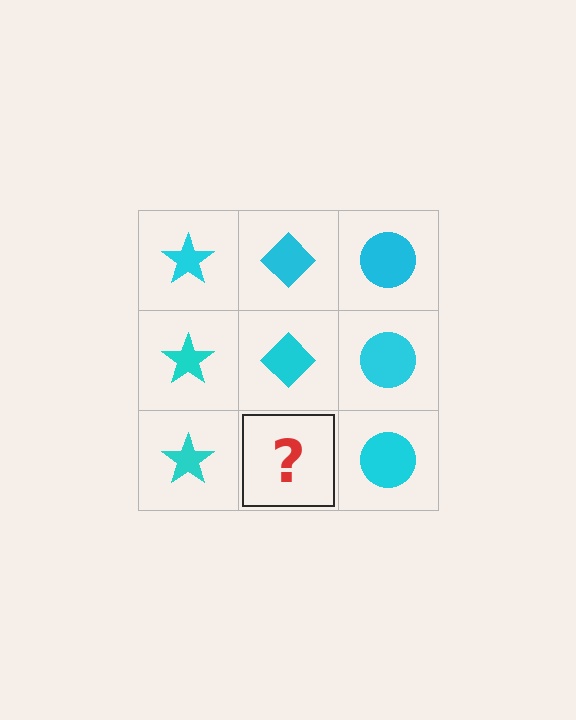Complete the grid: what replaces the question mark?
The question mark should be replaced with a cyan diamond.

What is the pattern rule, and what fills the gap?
The rule is that each column has a consistent shape. The gap should be filled with a cyan diamond.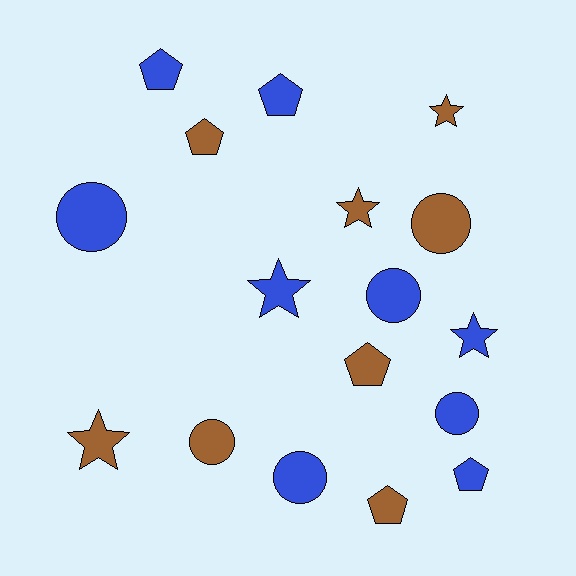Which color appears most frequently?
Blue, with 9 objects.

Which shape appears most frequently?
Pentagon, with 6 objects.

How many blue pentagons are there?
There are 3 blue pentagons.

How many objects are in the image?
There are 17 objects.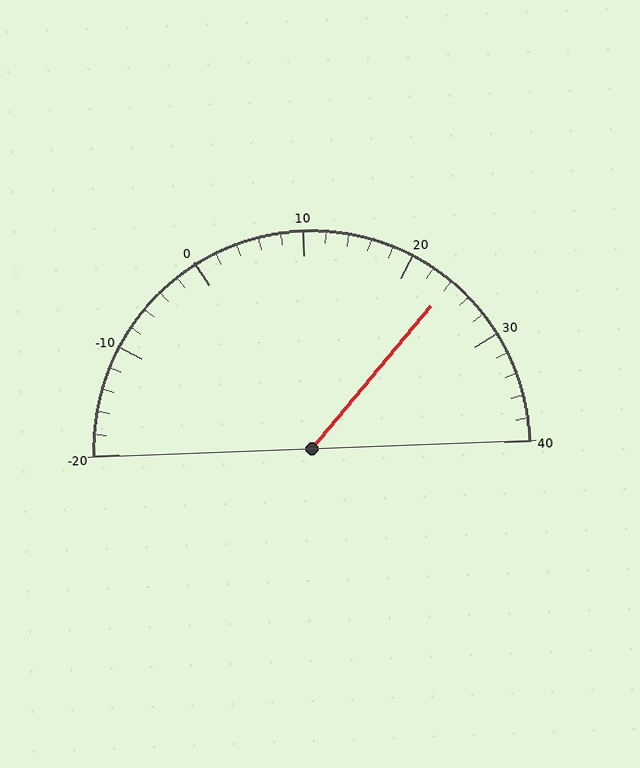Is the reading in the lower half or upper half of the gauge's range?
The reading is in the upper half of the range (-20 to 40).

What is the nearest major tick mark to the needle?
The nearest major tick mark is 20.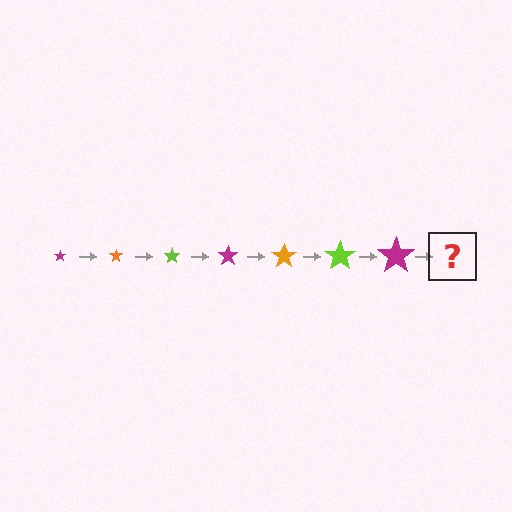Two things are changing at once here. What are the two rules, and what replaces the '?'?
The two rules are that the star grows larger each step and the color cycles through magenta, orange, and lime. The '?' should be an orange star, larger than the previous one.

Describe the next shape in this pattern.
It should be an orange star, larger than the previous one.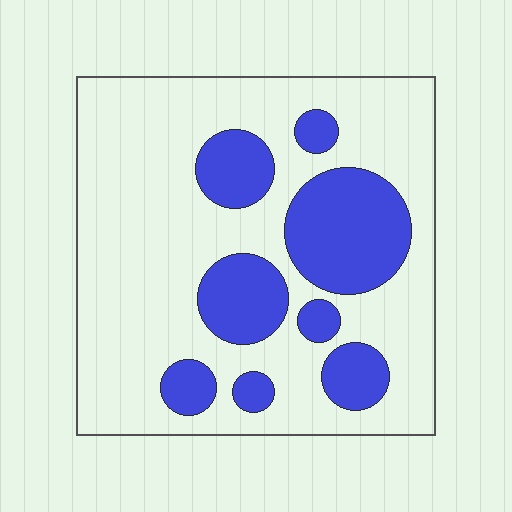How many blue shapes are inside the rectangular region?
8.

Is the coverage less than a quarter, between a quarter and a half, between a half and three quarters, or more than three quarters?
Between a quarter and a half.